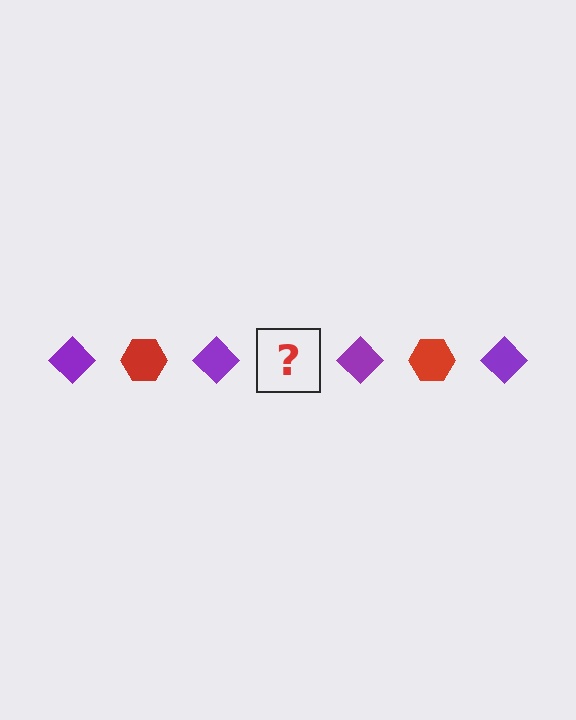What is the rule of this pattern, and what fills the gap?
The rule is that the pattern alternates between purple diamond and red hexagon. The gap should be filled with a red hexagon.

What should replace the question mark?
The question mark should be replaced with a red hexagon.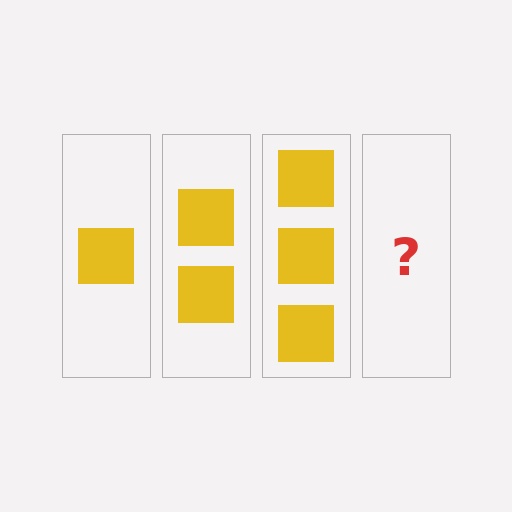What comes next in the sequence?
The next element should be 4 squares.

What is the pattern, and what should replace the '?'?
The pattern is that each step adds one more square. The '?' should be 4 squares.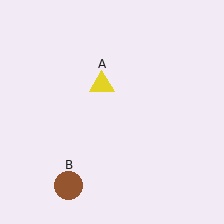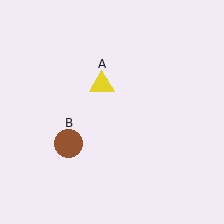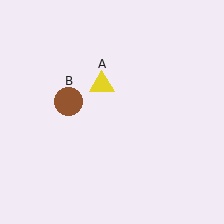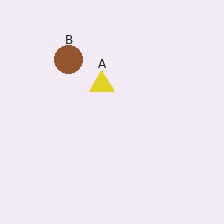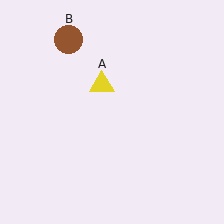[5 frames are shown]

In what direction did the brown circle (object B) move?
The brown circle (object B) moved up.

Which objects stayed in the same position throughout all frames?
Yellow triangle (object A) remained stationary.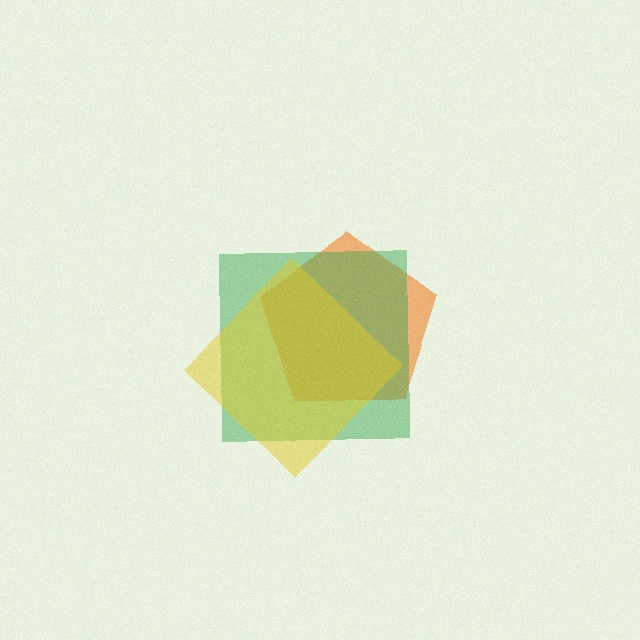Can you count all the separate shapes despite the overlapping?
Yes, there are 3 separate shapes.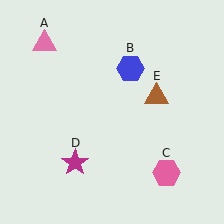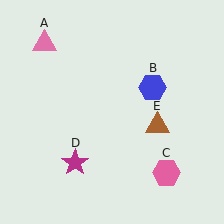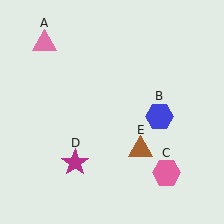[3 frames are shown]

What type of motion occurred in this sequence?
The blue hexagon (object B), brown triangle (object E) rotated clockwise around the center of the scene.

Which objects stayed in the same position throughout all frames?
Pink triangle (object A) and pink hexagon (object C) and magenta star (object D) remained stationary.